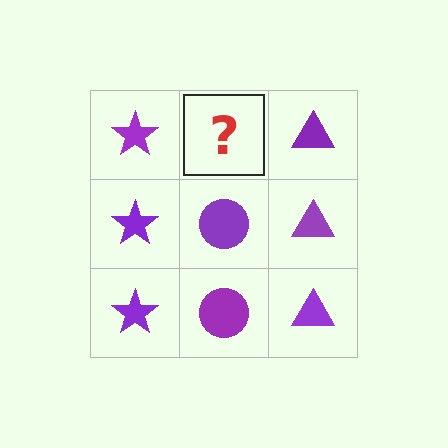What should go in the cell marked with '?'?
The missing cell should contain a purple circle.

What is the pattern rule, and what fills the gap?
The rule is that each column has a consistent shape. The gap should be filled with a purple circle.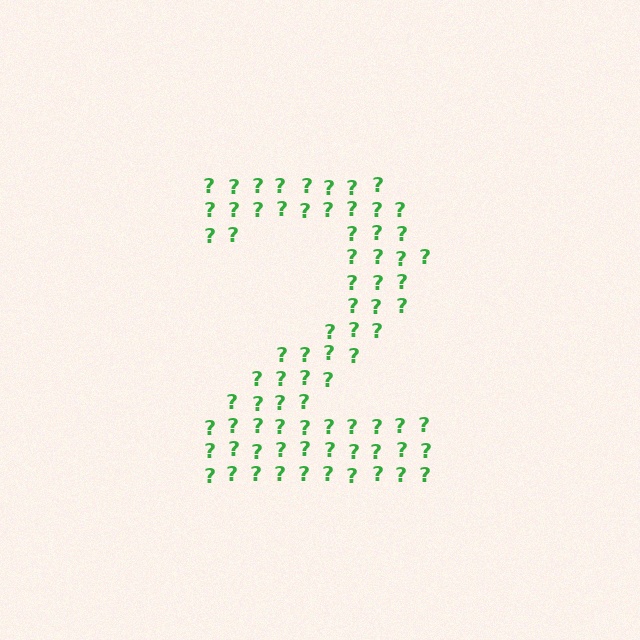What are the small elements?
The small elements are question marks.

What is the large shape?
The large shape is the digit 2.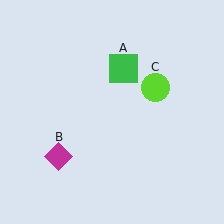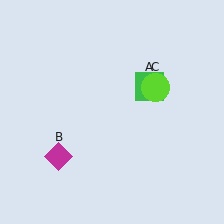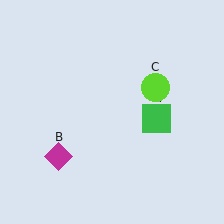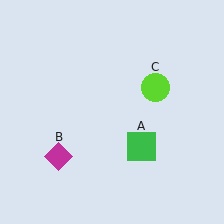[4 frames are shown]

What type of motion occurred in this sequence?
The green square (object A) rotated clockwise around the center of the scene.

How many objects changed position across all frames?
1 object changed position: green square (object A).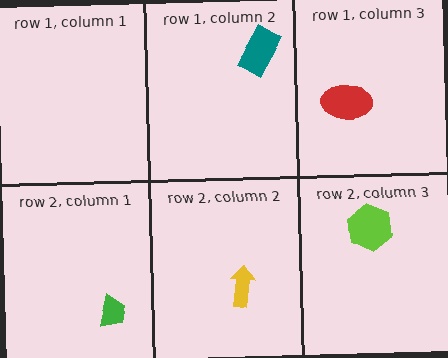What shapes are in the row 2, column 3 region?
The lime hexagon.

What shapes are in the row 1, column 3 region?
The red ellipse.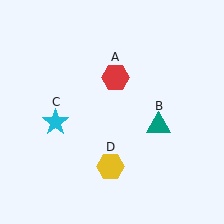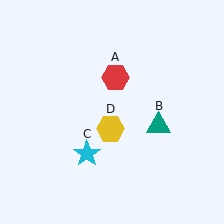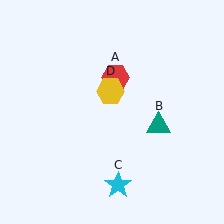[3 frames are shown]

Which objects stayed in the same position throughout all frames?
Red hexagon (object A) and teal triangle (object B) remained stationary.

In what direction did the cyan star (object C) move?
The cyan star (object C) moved down and to the right.